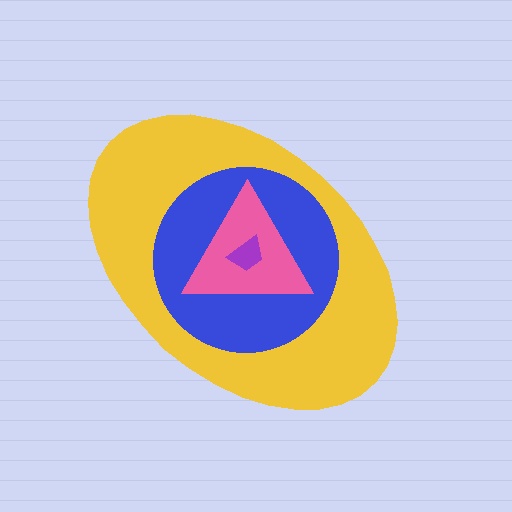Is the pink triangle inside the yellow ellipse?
Yes.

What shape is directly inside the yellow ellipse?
The blue circle.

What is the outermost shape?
The yellow ellipse.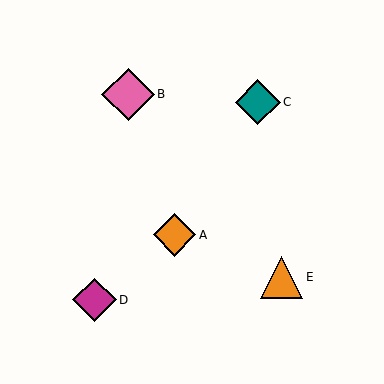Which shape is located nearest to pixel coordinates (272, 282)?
The orange triangle (labeled E) at (282, 277) is nearest to that location.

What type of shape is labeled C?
Shape C is a teal diamond.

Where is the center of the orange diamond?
The center of the orange diamond is at (174, 235).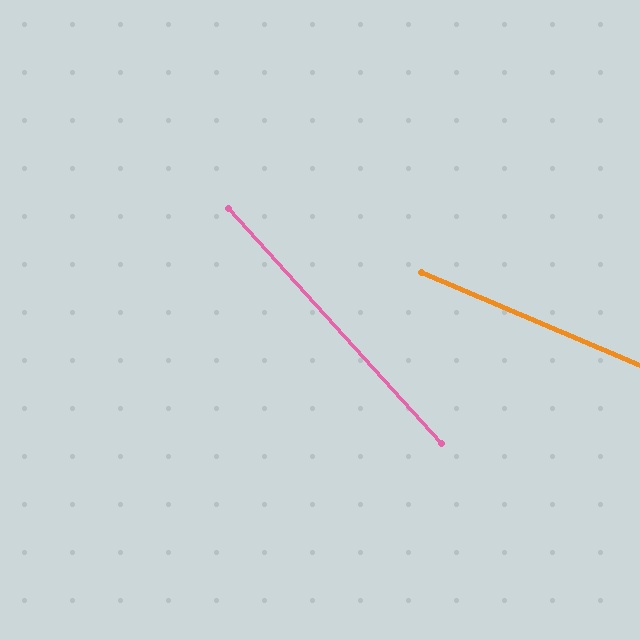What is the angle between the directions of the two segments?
Approximately 25 degrees.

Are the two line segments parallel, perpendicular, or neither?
Neither parallel nor perpendicular — they differ by about 25°.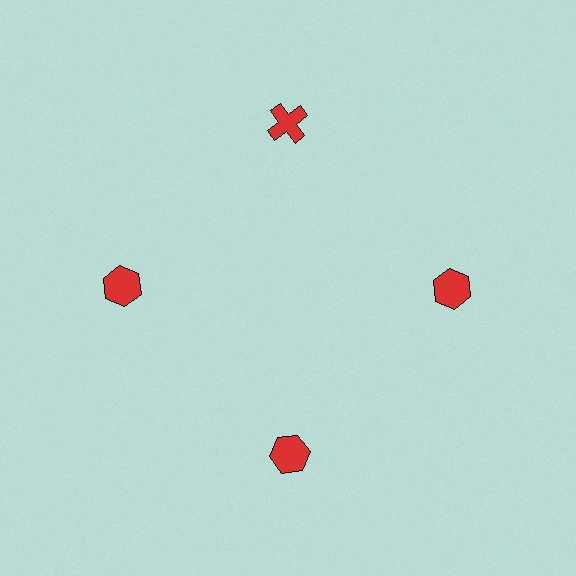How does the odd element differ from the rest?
It has a different shape: cross instead of hexagon.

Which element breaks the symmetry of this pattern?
The red cross at roughly the 12 o'clock position breaks the symmetry. All other shapes are red hexagons.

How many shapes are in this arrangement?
There are 4 shapes arranged in a ring pattern.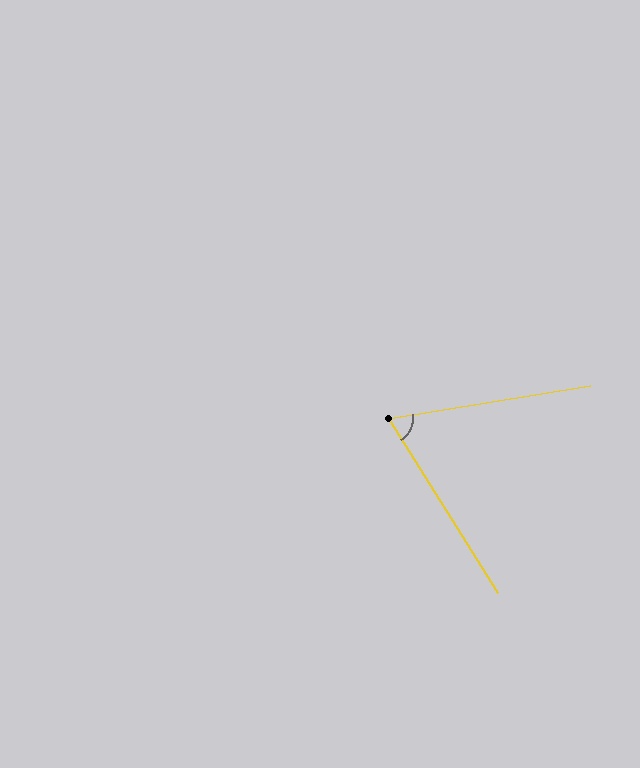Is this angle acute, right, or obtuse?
It is acute.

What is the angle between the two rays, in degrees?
Approximately 67 degrees.